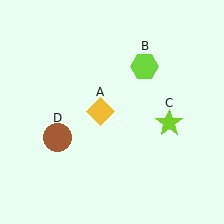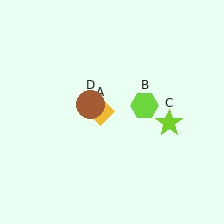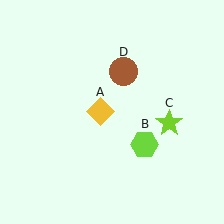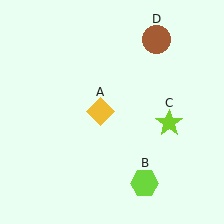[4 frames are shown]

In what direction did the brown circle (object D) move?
The brown circle (object D) moved up and to the right.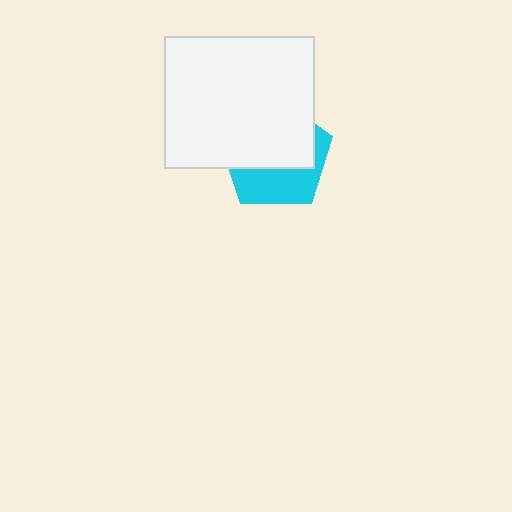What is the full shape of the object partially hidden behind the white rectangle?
The partially hidden object is a cyan pentagon.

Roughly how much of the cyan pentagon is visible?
A small part of it is visible (roughly 38%).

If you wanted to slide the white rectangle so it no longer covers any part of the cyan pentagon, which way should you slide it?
Slide it up — that is the most direct way to separate the two shapes.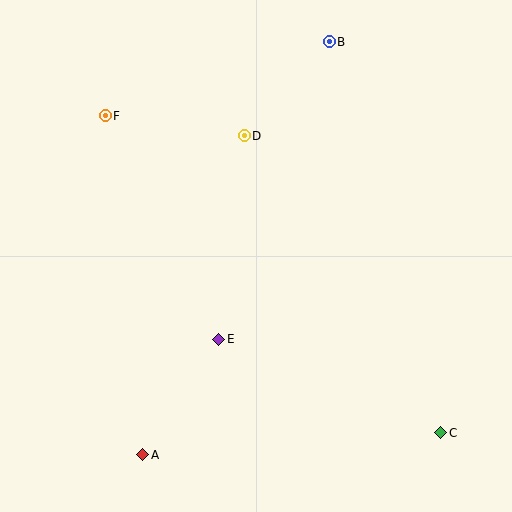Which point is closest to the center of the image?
Point E at (219, 339) is closest to the center.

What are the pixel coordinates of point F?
Point F is at (105, 116).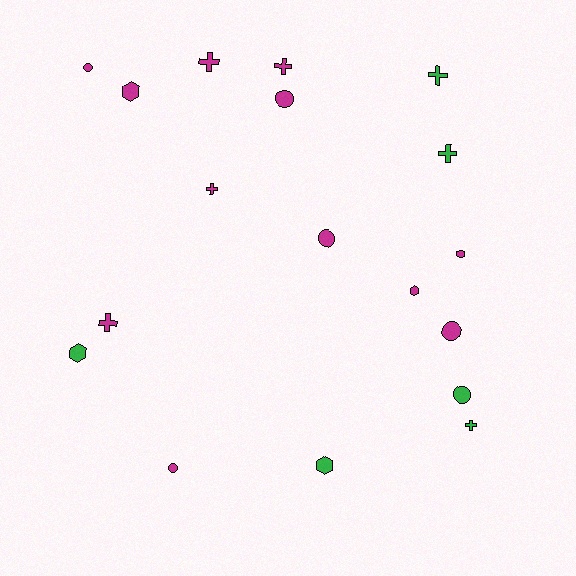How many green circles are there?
There is 1 green circle.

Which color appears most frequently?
Magenta, with 12 objects.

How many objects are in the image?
There are 18 objects.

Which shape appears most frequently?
Cross, with 7 objects.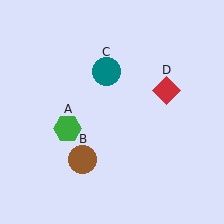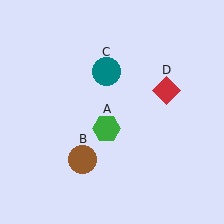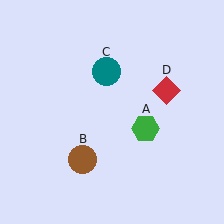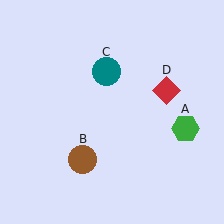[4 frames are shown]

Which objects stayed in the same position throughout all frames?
Brown circle (object B) and teal circle (object C) and red diamond (object D) remained stationary.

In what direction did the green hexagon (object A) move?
The green hexagon (object A) moved right.